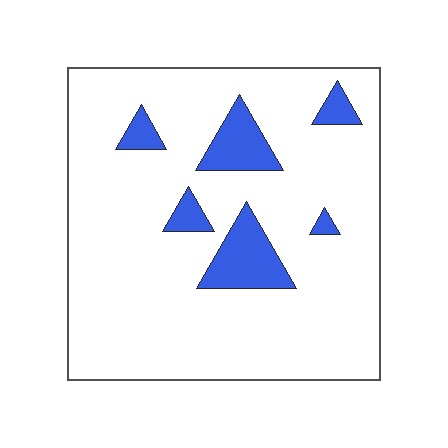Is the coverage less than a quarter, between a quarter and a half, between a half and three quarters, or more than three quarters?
Less than a quarter.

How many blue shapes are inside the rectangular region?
6.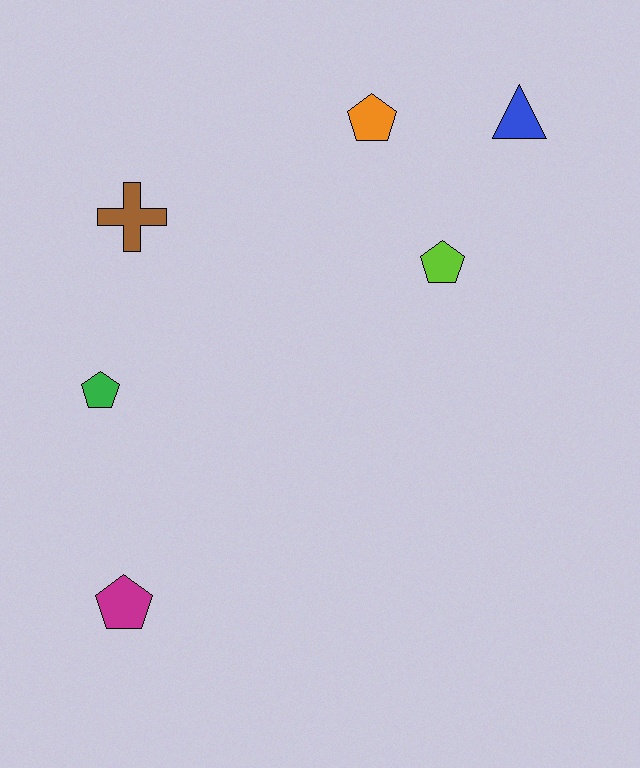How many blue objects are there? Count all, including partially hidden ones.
There is 1 blue object.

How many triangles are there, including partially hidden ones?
There is 1 triangle.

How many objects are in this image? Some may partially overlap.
There are 6 objects.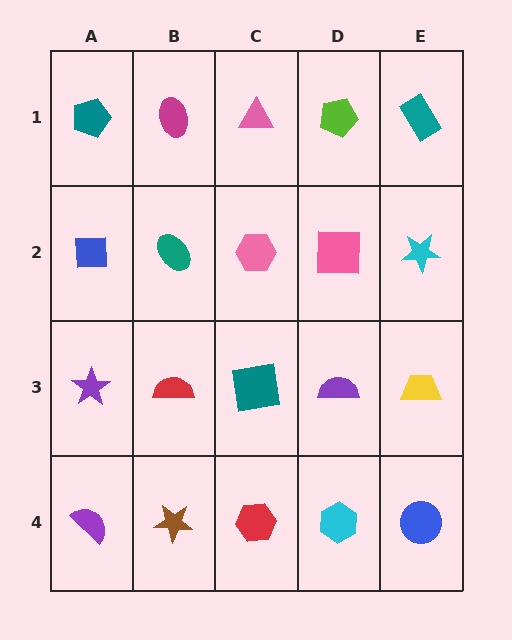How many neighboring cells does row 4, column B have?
3.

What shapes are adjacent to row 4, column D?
A purple semicircle (row 3, column D), a red hexagon (row 4, column C), a blue circle (row 4, column E).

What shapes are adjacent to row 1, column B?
A teal ellipse (row 2, column B), a teal pentagon (row 1, column A), a pink triangle (row 1, column C).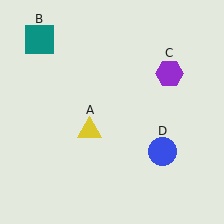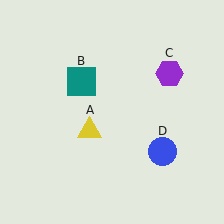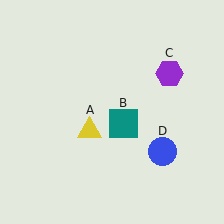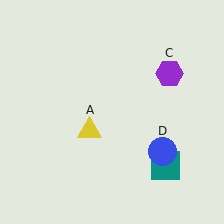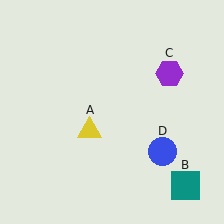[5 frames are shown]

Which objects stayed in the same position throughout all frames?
Yellow triangle (object A) and purple hexagon (object C) and blue circle (object D) remained stationary.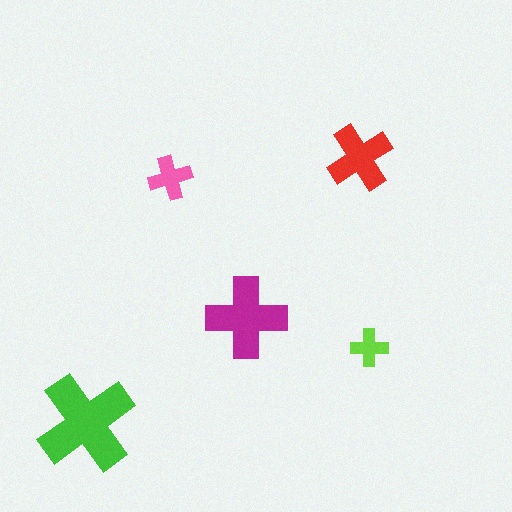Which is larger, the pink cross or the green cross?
The green one.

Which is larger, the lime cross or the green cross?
The green one.